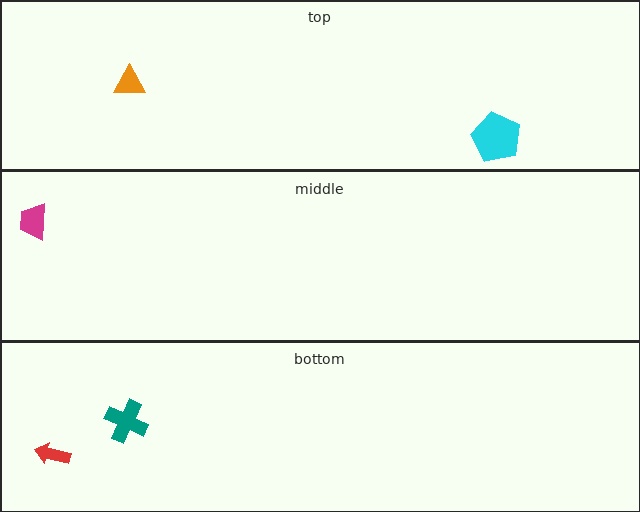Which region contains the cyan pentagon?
The top region.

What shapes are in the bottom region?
The red arrow, the teal cross.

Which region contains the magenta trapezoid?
The middle region.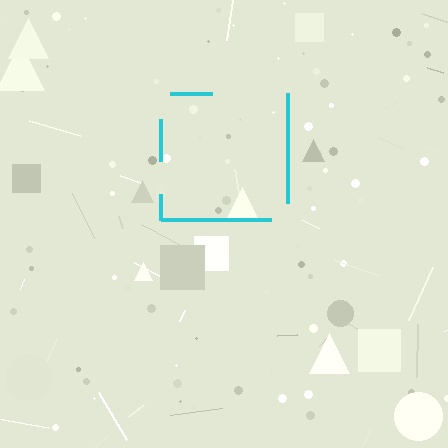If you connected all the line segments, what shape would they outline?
They would outline a square.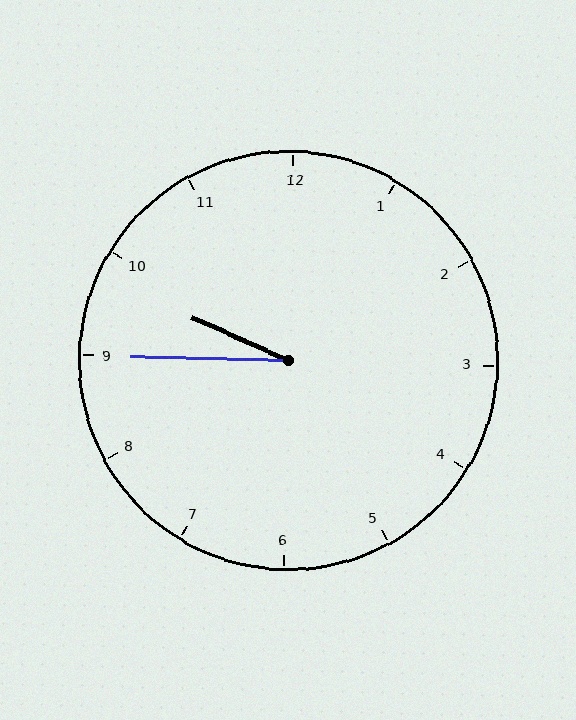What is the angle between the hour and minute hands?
Approximately 22 degrees.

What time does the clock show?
9:45.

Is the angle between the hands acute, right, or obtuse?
It is acute.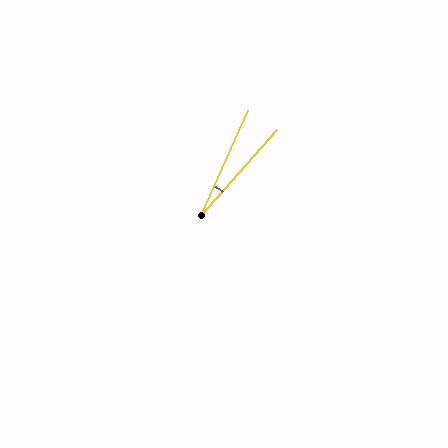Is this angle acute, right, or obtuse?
It is acute.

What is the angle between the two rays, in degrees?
Approximately 17 degrees.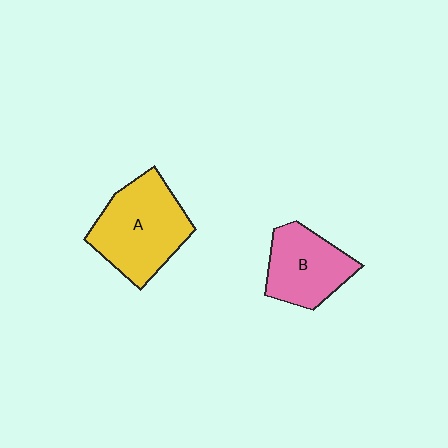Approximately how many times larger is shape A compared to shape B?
Approximately 1.4 times.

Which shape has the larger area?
Shape A (yellow).